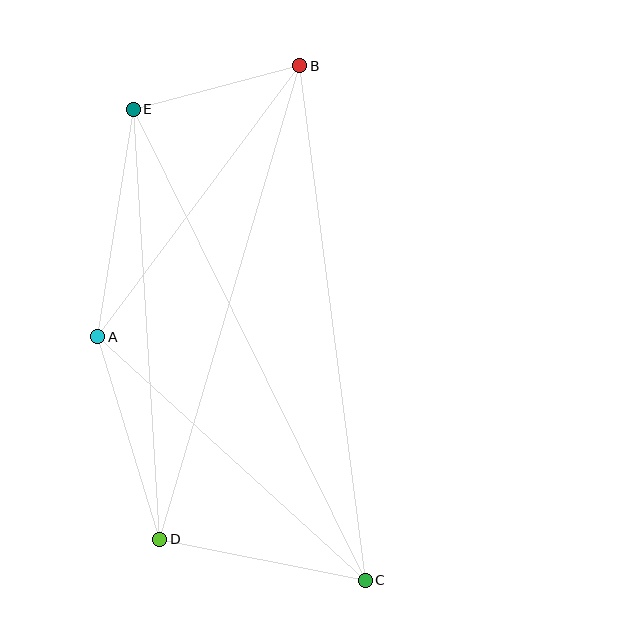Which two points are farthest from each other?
Points C and E are farthest from each other.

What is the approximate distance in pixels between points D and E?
The distance between D and E is approximately 430 pixels.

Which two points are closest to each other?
Points B and E are closest to each other.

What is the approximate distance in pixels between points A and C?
The distance between A and C is approximately 362 pixels.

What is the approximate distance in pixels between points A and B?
The distance between A and B is approximately 338 pixels.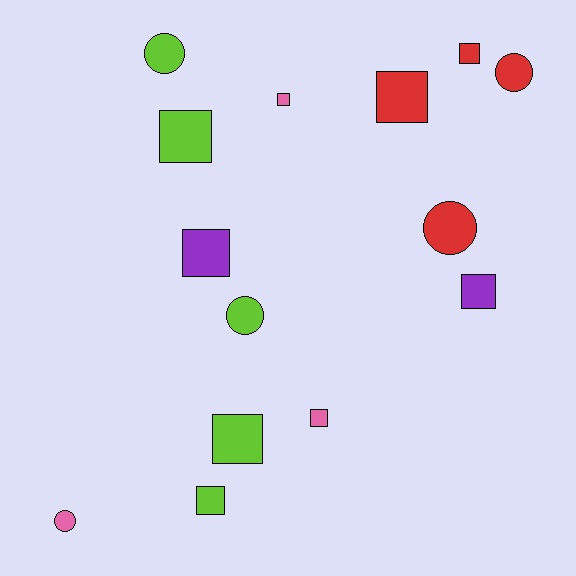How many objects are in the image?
There are 14 objects.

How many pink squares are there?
There are 2 pink squares.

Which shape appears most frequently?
Square, with 9 objects.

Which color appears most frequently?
Lime, with 5 objects.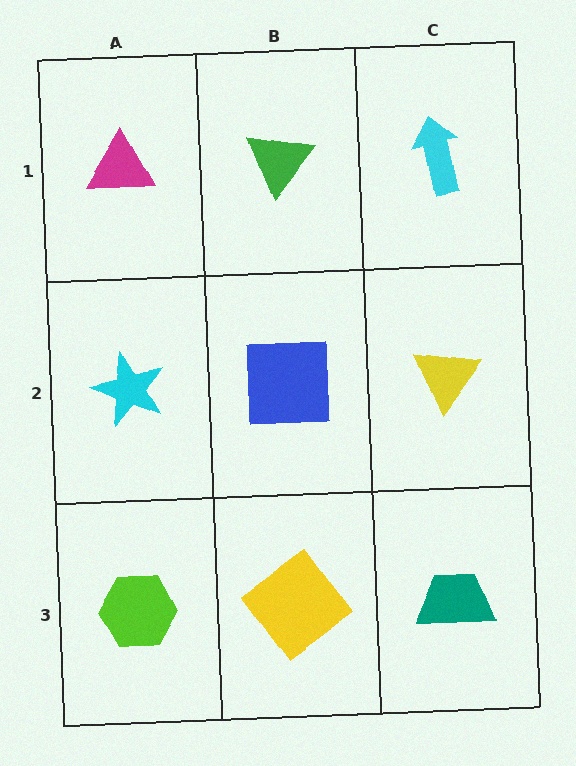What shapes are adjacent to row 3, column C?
A yellow triangle (row 2, column C), a yellow diamond (row 3, column B).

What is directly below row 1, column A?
A cyan star.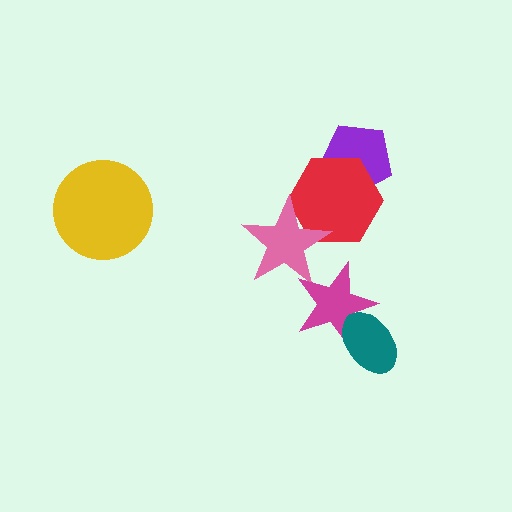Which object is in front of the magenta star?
The teal ellipse is in front of the magenta star.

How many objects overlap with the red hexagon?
2 objects overlap with the red hexagon.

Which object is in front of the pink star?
The magenta star is in front of the pink star.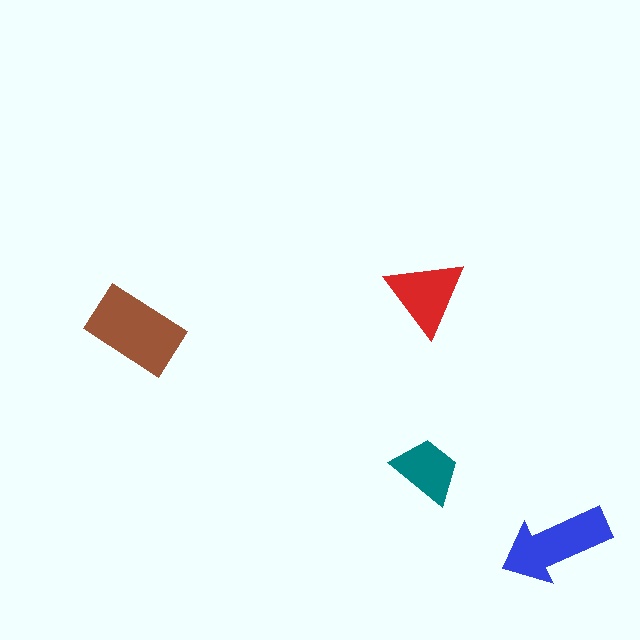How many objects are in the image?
There are 4 objects in the image.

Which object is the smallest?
The teal trapezoid.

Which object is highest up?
The red triangle is topmost.